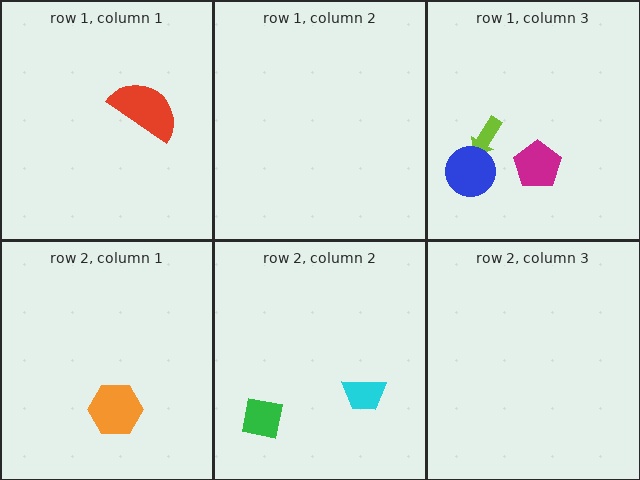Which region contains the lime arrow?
The row 1, column 3 region.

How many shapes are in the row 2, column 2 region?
2.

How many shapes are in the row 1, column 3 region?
3.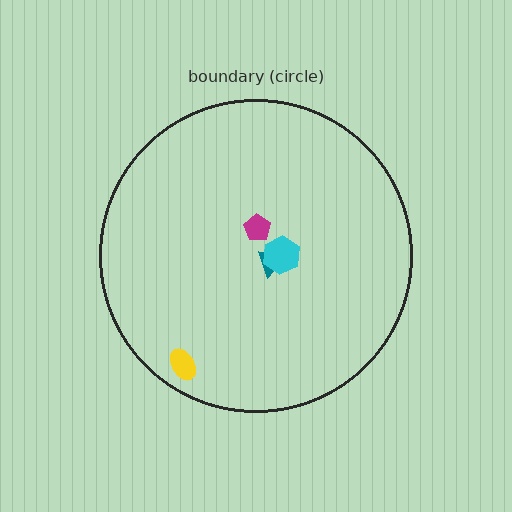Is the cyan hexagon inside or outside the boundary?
Inside.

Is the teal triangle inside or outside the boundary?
Inside.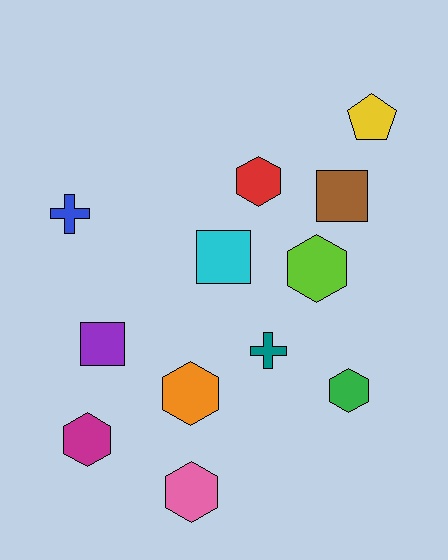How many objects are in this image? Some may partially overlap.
There are 12 objects.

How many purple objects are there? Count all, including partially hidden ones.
There is 1 purple object.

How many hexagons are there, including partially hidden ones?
There are 6 hexagons.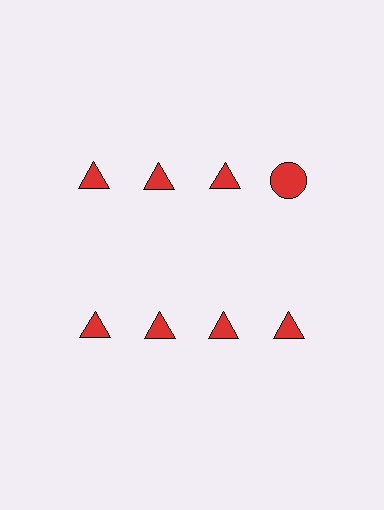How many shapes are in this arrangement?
There are 8 shapes arranged in a grid pattern.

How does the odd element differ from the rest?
It has a different shape: circle instead of triangle.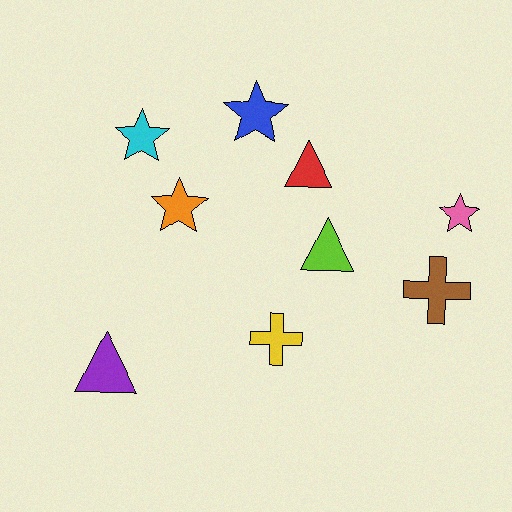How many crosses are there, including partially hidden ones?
There are 2 crosses.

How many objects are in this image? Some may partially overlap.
There are 9 objects.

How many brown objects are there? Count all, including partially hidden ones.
There is 1 brown object.